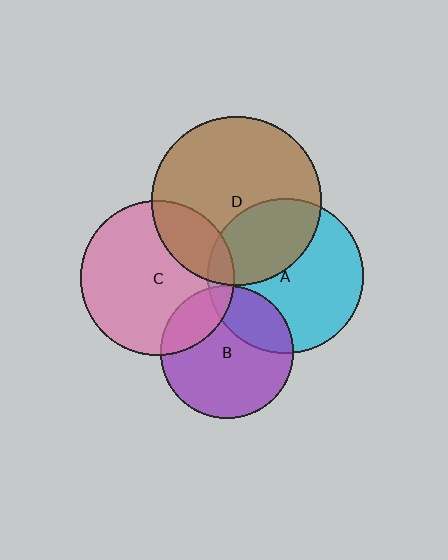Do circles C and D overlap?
Yes.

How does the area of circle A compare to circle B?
Approximately 1.4 times.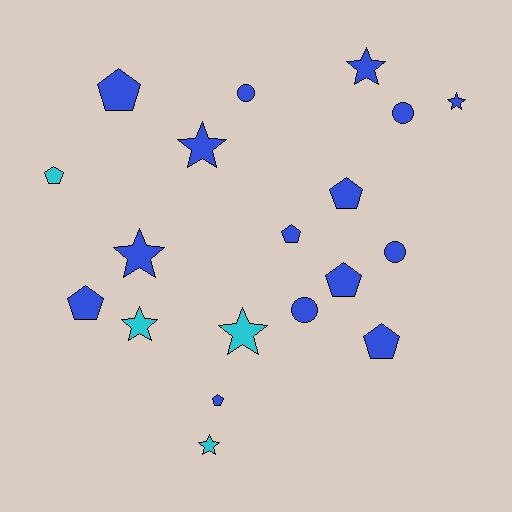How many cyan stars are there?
There are 3 cyan stars.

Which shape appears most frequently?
Pentagon, with 8 objects.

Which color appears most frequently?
Blue, with 15 objects.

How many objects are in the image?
There are 19 objects.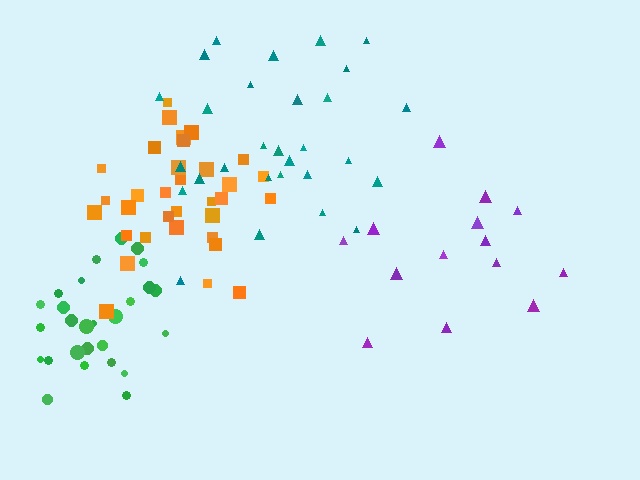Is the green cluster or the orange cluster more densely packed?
Orange.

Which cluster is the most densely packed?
Orange.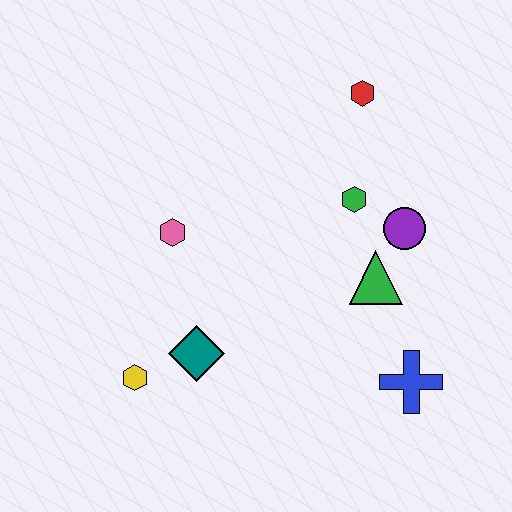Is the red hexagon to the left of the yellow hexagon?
No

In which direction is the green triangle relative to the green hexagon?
The green triangle is below the green hexagon.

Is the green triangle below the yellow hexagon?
No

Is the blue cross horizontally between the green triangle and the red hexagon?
No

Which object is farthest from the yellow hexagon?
The red hexagon is farthest from the yellow hexagon.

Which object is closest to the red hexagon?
The green hexagon is closest to the red hexagon.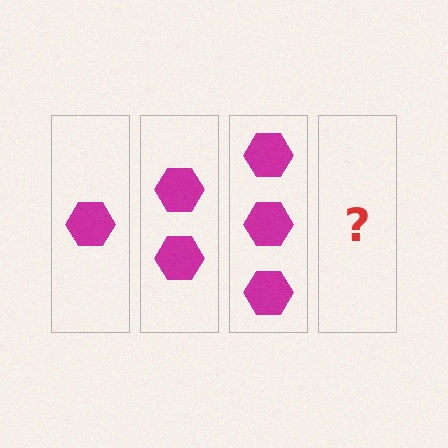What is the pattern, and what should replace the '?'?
The pattern is that each step adds one more hexagon. The '?' should be 4 hexagons.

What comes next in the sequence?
The next element should be 4 hexagons.